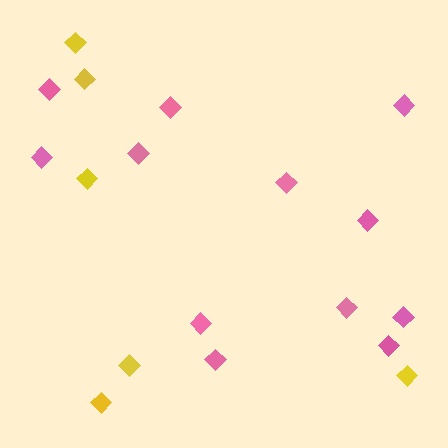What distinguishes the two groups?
There are 2 groups: one group of pink diamonds (12) and one group of yellow diamonds (6).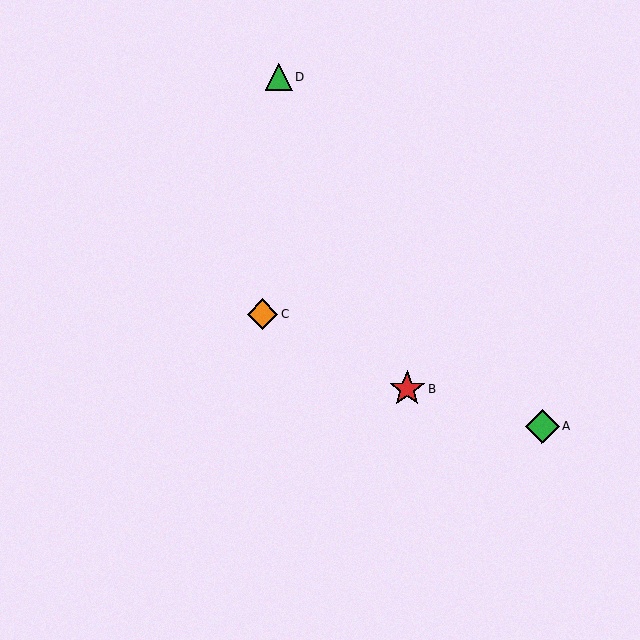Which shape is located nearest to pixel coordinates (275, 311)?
The orange diamond (labeled C) at (263, 314) is nearest to that location.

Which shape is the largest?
The red star (labeled B) is the largest.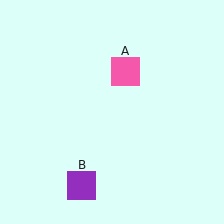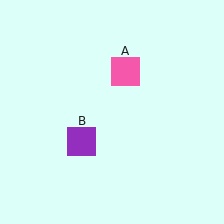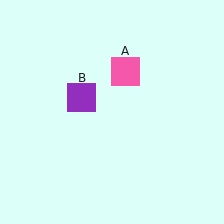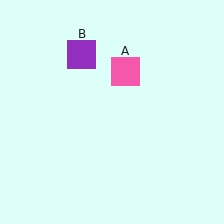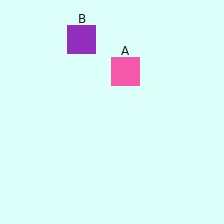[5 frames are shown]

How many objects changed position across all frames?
1 object changed position: purple square (object B).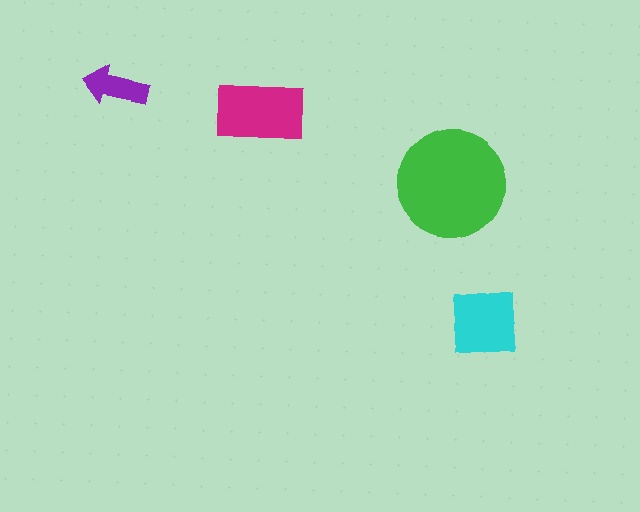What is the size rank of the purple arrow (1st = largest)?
4th.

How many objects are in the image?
There are 4 objects in the image.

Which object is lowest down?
The cyan square is bottommost.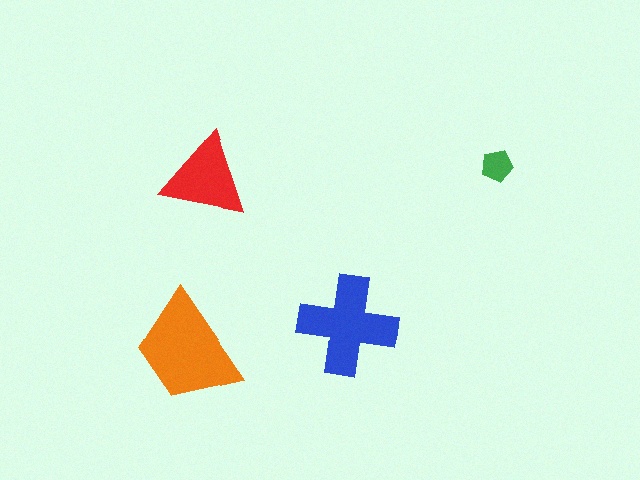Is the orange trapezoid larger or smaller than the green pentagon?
Larger.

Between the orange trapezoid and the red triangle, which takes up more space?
The orange trapezoid.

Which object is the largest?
The orange trapezoid.